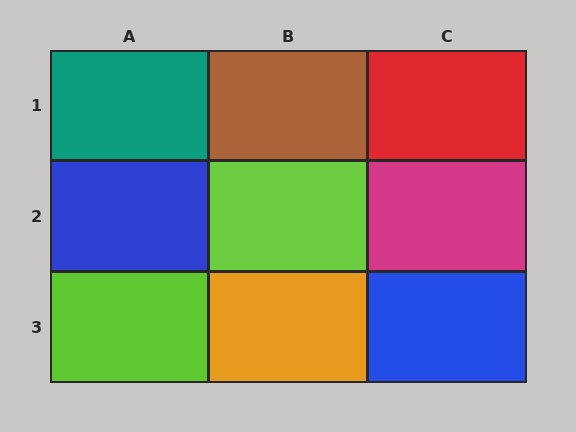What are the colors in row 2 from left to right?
Blue, lime, magenta.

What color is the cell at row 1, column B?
Brown.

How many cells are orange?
1 cell is orange.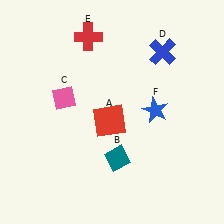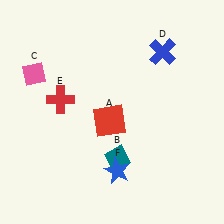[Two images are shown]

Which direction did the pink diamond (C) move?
The pink diamond (C) moved left.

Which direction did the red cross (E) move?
The red cross (E) moved down.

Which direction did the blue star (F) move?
The blue star (F) moved down.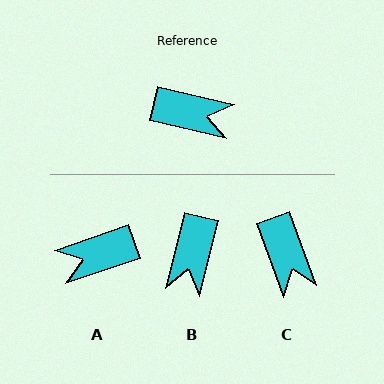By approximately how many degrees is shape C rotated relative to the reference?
Approximately 57 degrees clockwise.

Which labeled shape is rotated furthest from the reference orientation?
A, about 148 degrees away.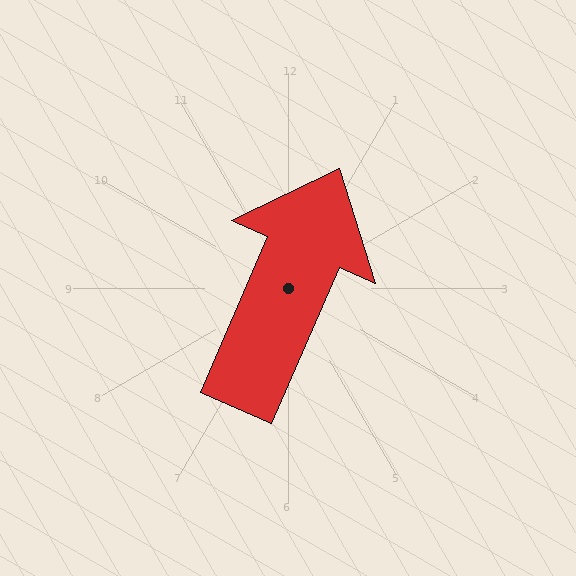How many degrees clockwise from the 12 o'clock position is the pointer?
Approximately 23 degrees.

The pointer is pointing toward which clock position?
Roughly 1 o'clock.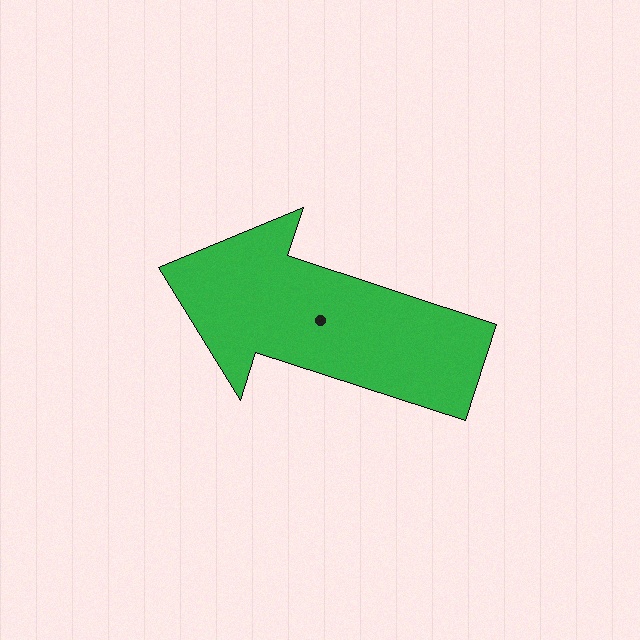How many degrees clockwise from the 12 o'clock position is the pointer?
Approximately 288 degrees.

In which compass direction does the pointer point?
West.